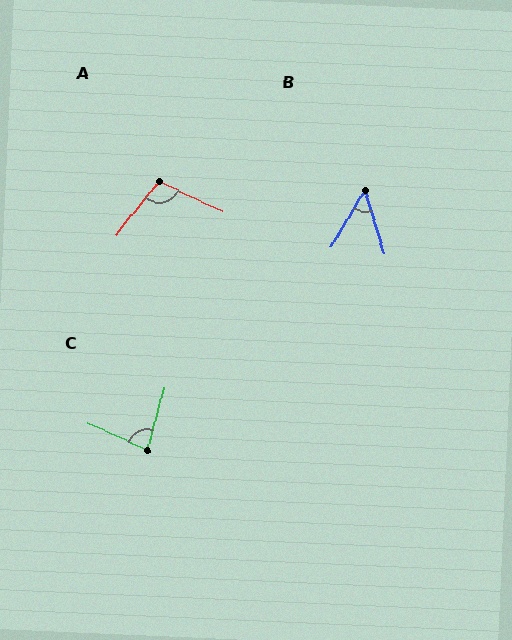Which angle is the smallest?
B, at approximately 48 degrees.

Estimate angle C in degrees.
Approximately 81 degrees.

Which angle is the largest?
A, at approximately 103 degrees.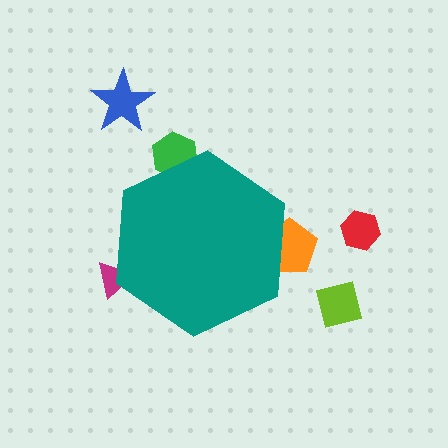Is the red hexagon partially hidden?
No, the red hexagon is fully visible.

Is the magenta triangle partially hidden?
Yes, the magenta triangle is partially hidden behind the teal hexagon.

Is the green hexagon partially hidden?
Yes, the green hexagon is partially hidden behind the teal hexagon.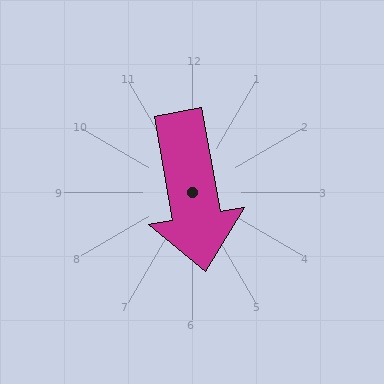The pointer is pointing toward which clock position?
Roughly 6 o'clock.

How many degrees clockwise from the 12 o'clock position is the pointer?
Approximately 170 degrees.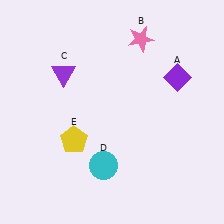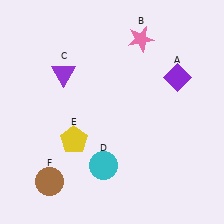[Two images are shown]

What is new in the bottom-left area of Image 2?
A brown circle (F) was added in the bottom-left area of Image 2.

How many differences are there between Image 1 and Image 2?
There is 1 difference between the two images.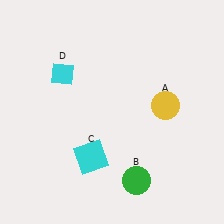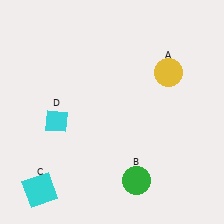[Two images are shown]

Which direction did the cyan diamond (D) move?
The cyan diamond (D) moved down.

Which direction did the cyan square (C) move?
The cyan square (C) moved left.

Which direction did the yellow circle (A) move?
The yellow circle (A) moved up.